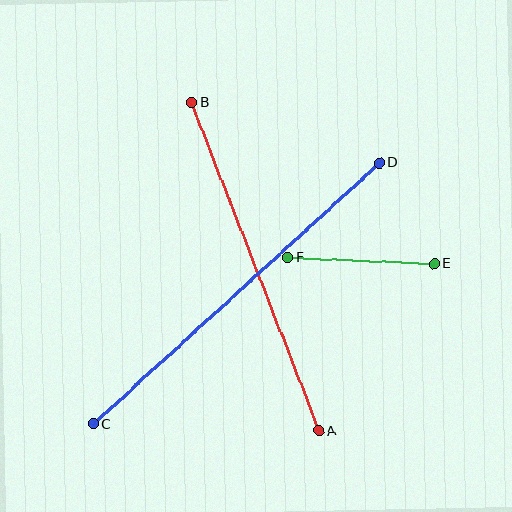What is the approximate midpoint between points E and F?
The midpoint is at approximately (361, 261) pixels.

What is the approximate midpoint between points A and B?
The midpoint is at approximately (255, 267) pixels.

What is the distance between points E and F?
The distance is approximately 147 pixels.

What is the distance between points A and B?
The distance is approximately 352 pixels.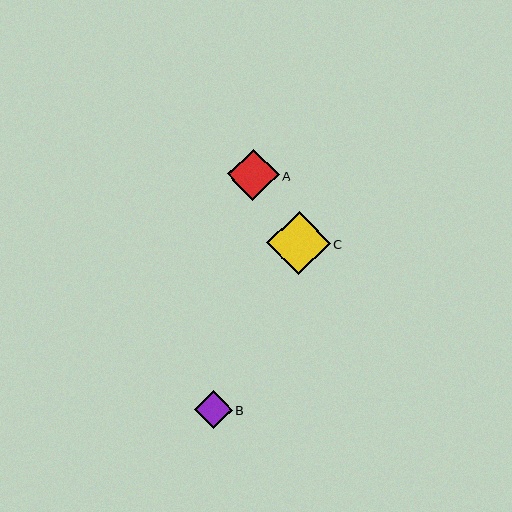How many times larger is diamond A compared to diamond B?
Diamond A is approximately 1.4 times the size of diamond B.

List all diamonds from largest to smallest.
From largest to smallest: C, A, B.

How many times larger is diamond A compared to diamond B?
Diamond A is approximately 1.4 times the size of diamond B.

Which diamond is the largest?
Diamond C is the largest with a size of approximately 63 pixels.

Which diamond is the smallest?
Diamond B is the smallest with a size of approximately 38 pixels.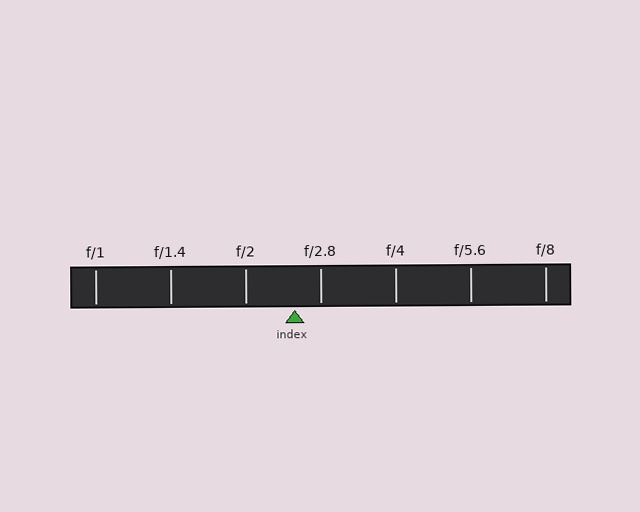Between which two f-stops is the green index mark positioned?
The index mark is between f/2 and f/2.8.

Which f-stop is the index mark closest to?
The index mark is closest to f/2.8.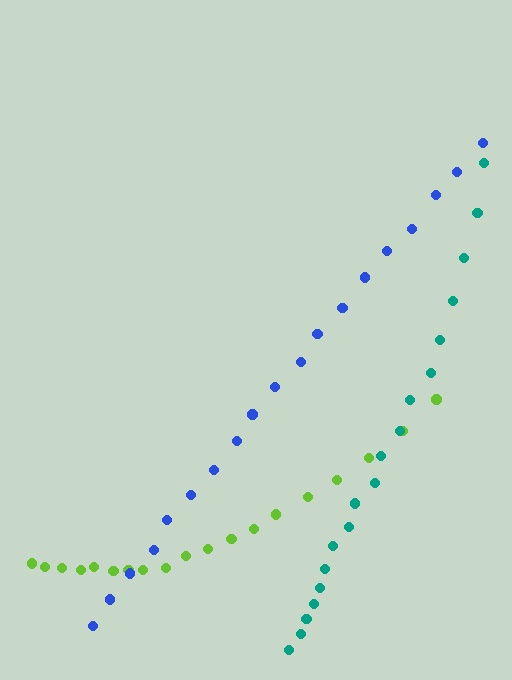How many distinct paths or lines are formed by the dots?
There are 3 distinct paths.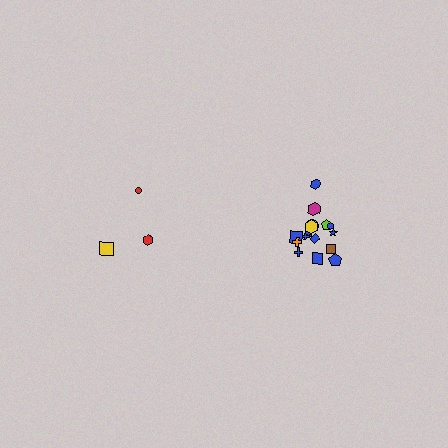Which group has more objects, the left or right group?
The right group.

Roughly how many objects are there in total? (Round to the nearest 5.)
Roughly 20 objects in total.